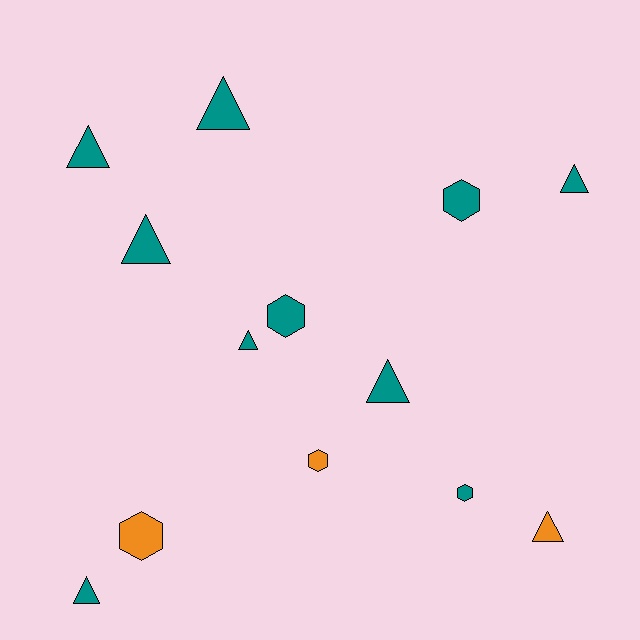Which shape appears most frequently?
Triangle, with 8 objects.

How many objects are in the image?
There are 13 objects.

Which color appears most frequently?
Teal, with 10 objects.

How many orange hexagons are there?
There are 2 orange hexagons.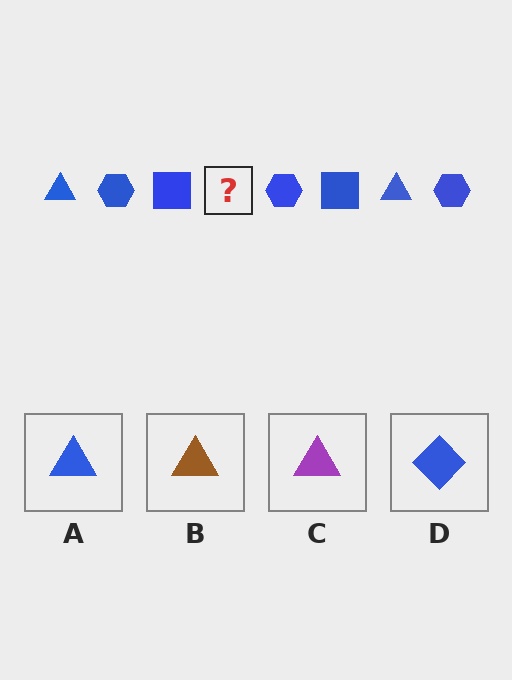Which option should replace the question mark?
Option A.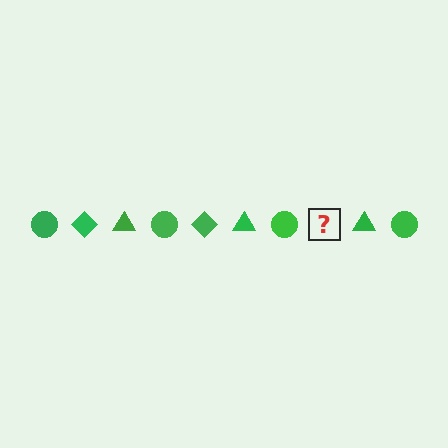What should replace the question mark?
The question mark should be replaced with a green diamond.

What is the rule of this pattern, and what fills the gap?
The rule is that the pattern cycles through circle, diamond, triangle shapes in green. The gap should be filled with a green diamond.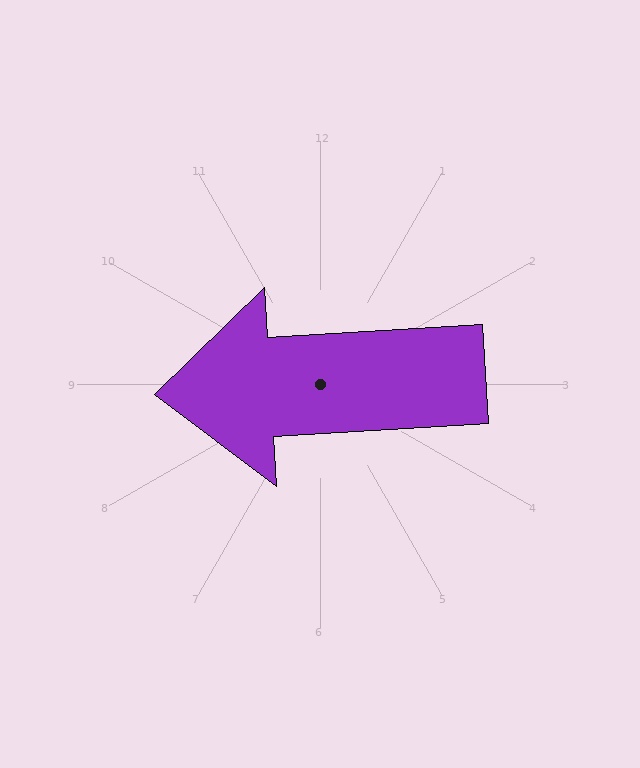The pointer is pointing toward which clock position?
Roughly 9 o'clock.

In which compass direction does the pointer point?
West.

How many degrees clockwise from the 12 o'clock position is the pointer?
Approximately 267 degrees.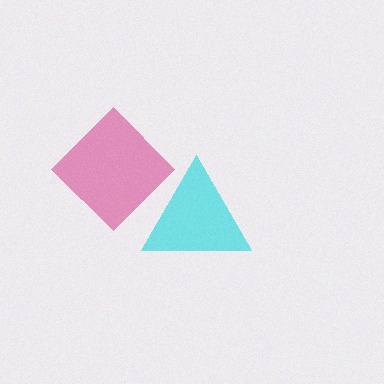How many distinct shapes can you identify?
There are 2 distinct shapes: a cyan triangle, a magenta diamond.